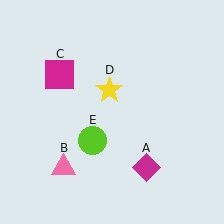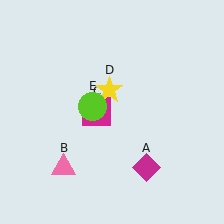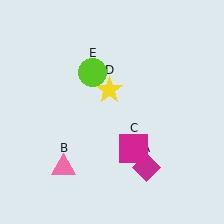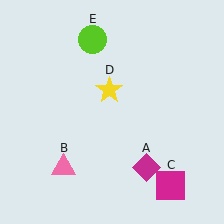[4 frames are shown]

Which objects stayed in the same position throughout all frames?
Magenta diamond (object A) and pink triangle (object B) and yellow star (object D) remained stationary.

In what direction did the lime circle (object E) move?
The lime circle (object E) moved up.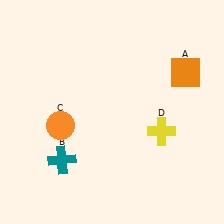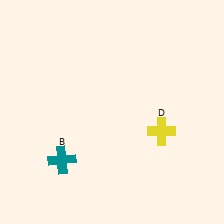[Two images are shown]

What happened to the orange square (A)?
The orange square (A) was removed in Image 2. It was in the top-right area of Image 1.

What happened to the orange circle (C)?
The orange circle (C) was removed in Image 2. It was in the bottom-left area of Image 1.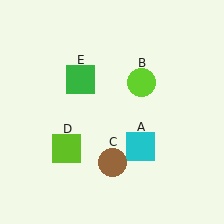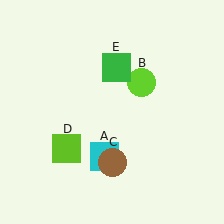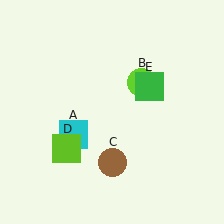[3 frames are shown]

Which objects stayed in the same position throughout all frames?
Lime circle (object B) and brown circle (object C) and lime square (object D) remained stationary.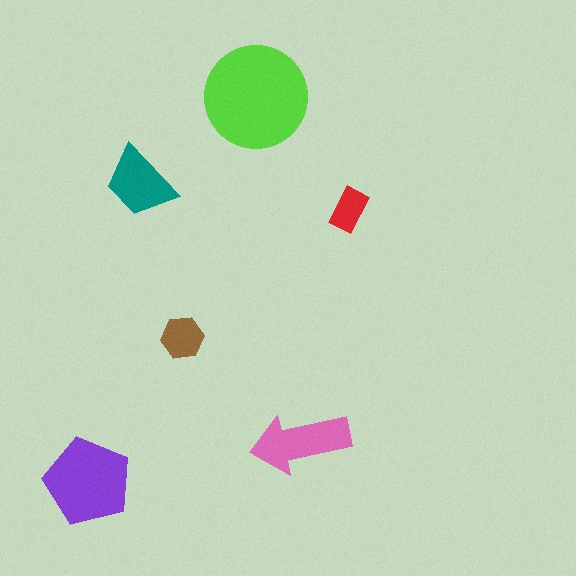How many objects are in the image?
There are 6 objects in the image.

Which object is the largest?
The lime circle.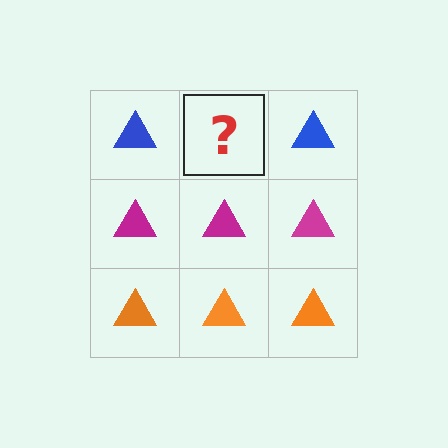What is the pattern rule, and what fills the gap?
The rule is that each row has a consistent color. The gap should be filled with a blue triangle.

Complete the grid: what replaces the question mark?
The question mark should be replaced with a blue triangle.